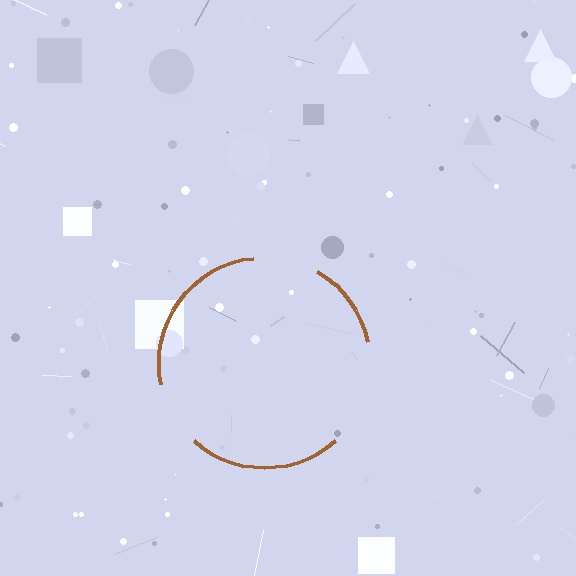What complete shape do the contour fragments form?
The contour fragments form a circle.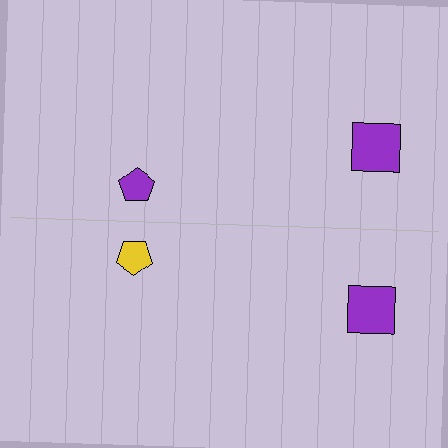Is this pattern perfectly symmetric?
No, the pattern is not perfectly symmetric. The yellow pentagon on the bottom side breaks the symmetry — its mirror counterpart is purple.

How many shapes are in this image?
There are 4 shapes in this image.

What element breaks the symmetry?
The yellow pentagon on the bottom side breaks the symmetry — its mirror counterpart is purple.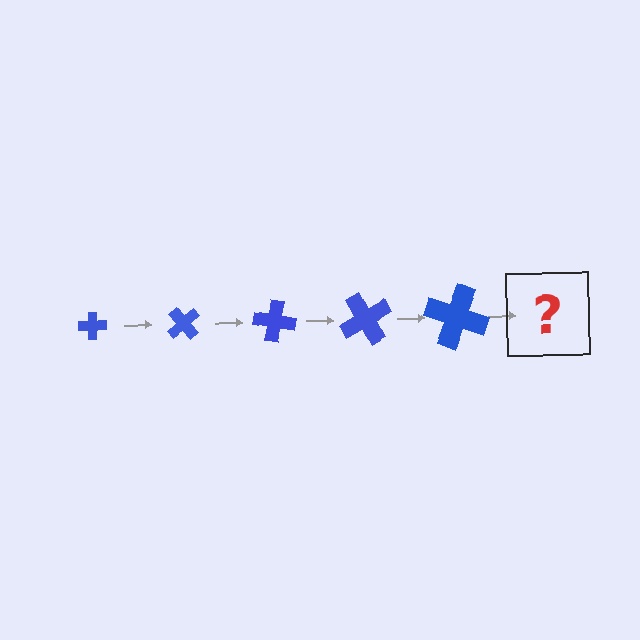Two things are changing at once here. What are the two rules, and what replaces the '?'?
The two rules are that the cross grows larger each step and it rotates 50 degrees each step. The '?' should be a cross, larger than the previous one and rotated 250 degrees from the start.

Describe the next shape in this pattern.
It should be a cross, larger than the previous one and rotated 250 degrees from the start.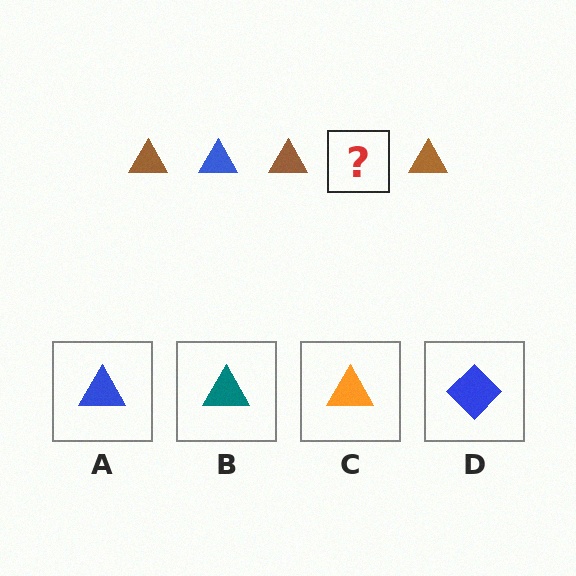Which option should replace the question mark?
Option A.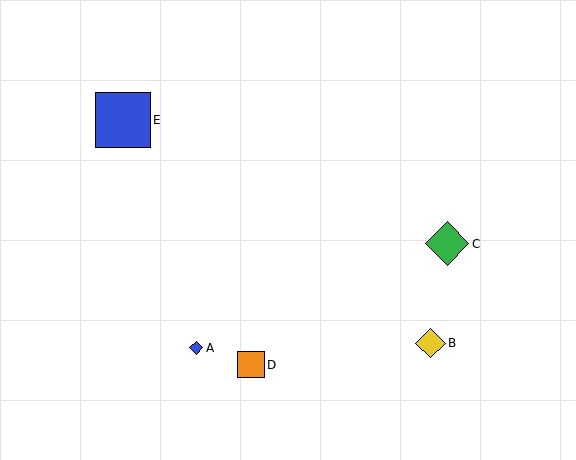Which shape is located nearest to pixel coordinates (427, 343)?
The yellow diamond (labeled B) at (430, 343) is nearest to that location.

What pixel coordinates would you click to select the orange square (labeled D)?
Click at (251, 365) to select the orange square D.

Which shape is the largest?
The blue square (labeled E) is the largest.